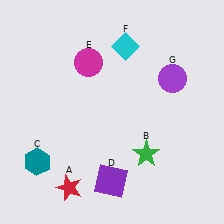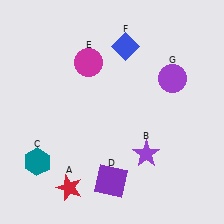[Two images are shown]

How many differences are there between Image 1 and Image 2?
There are 2 differences between the two images.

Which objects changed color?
B changed from green to purple. F changed from cyan to blue.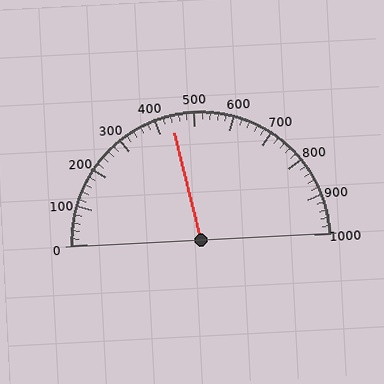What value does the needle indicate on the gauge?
The needle indicates approximately 440.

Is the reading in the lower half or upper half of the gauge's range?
The reading is in the lower half of the range (0 to 1000).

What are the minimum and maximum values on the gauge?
The gauge ranges from 0 to 1000.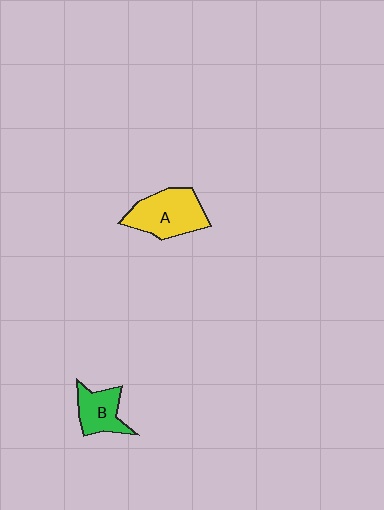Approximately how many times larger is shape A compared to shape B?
Approximately 1.6 times.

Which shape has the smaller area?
Shape B (green).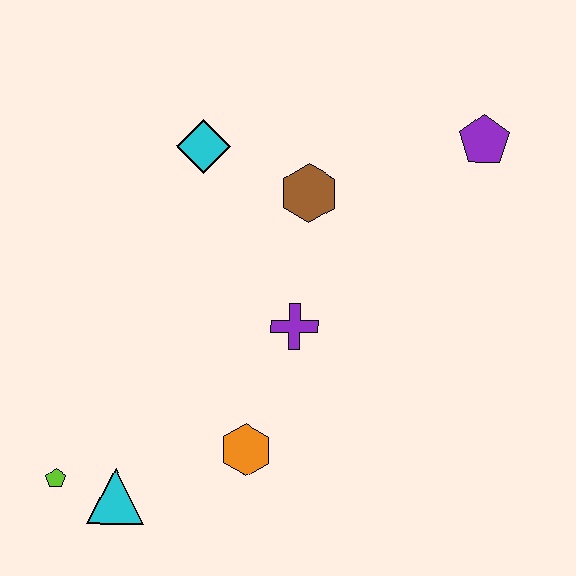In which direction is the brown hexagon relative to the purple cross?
The brown hexagon is above the purple cross.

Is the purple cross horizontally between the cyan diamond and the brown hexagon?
Yes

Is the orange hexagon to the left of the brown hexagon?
Yes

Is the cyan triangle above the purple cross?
No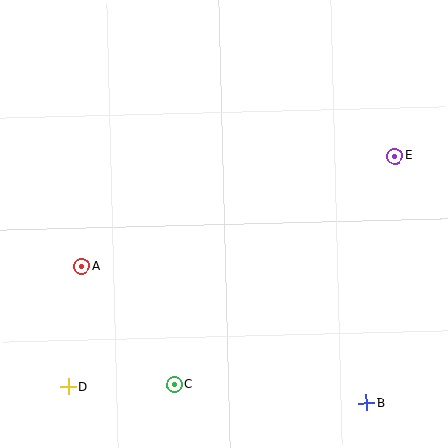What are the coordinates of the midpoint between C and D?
The midpoint between C and D is at (121, 386).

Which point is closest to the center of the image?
Point A at (82, 266) is closest to the center.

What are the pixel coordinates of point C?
Point C is at (174, 384).